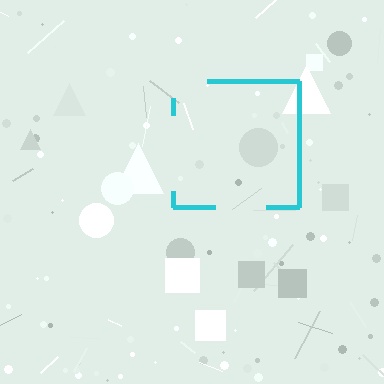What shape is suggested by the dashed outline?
The dashed outline suggests a square.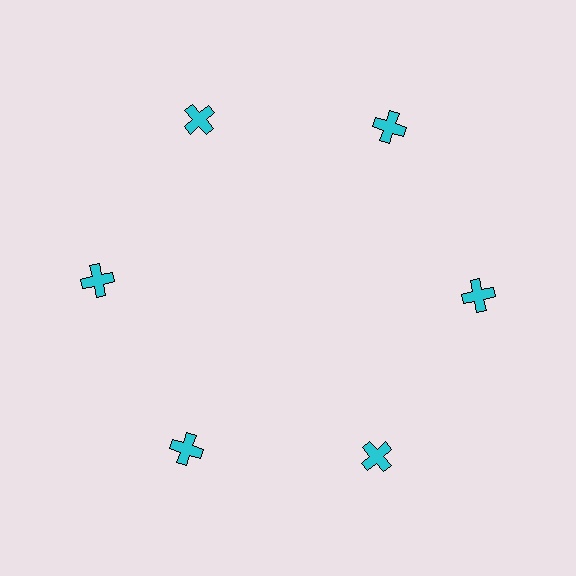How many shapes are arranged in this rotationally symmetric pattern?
There are 6 shapes, arranged in 6 groups of 1.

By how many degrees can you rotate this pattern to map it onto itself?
The pattern maps onto itself every 60 degrees of rotation.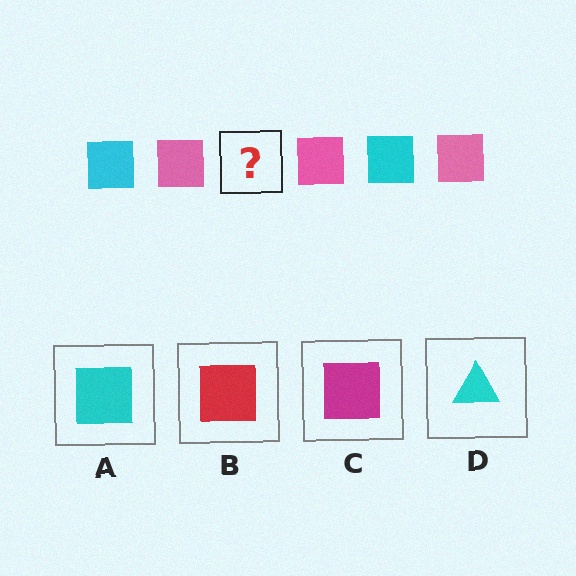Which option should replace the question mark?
Option A.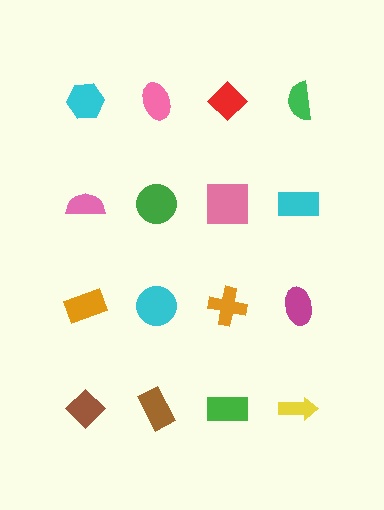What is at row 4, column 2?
A brown rectangle.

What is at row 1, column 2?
A pink ellipse.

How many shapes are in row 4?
4 shapes.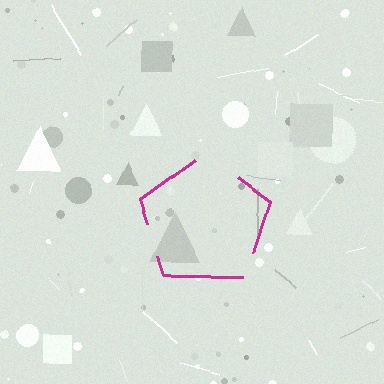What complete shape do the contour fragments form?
The contour fragments form a pentagon.